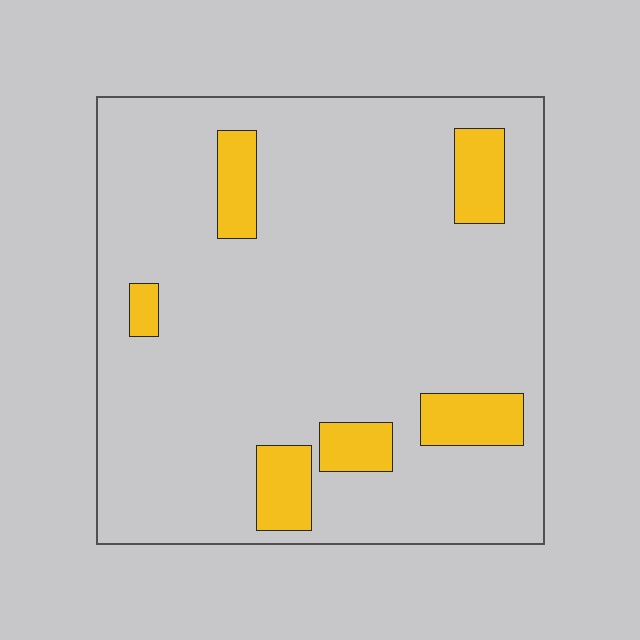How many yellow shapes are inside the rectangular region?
6.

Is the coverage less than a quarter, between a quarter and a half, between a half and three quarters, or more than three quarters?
Less than a quarter.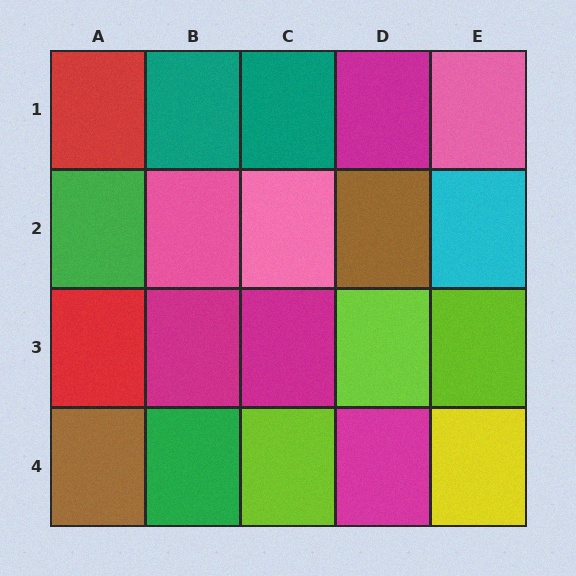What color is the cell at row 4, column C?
Lime.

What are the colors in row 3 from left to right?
Red, magenta, magenta, lime, lime.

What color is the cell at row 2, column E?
Cyan.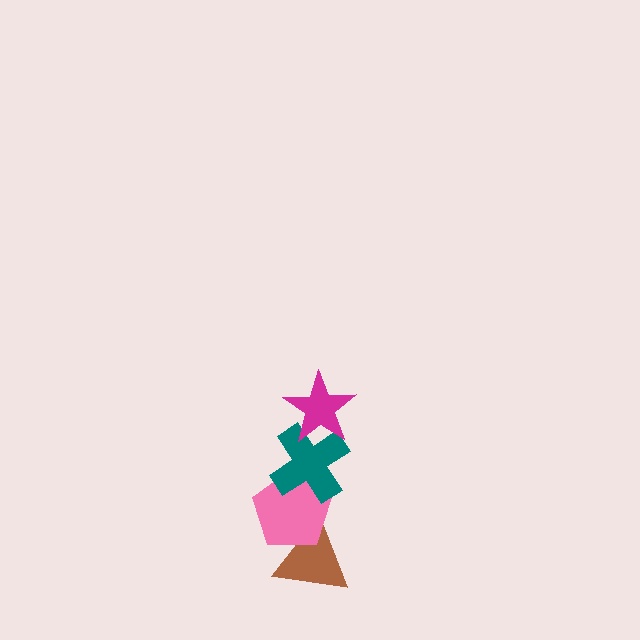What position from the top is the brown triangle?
The brown triangle is 4th from the top.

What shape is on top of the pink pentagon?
The teal cross is on top of the pink pentagon.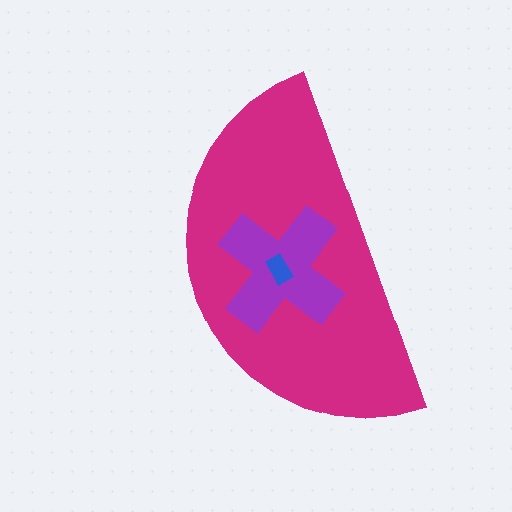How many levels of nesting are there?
3.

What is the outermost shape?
The magenta semicircle.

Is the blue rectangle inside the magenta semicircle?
Yes.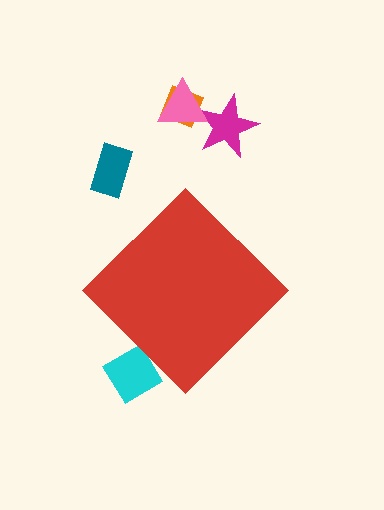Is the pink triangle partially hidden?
No, the pink triangle is fully visible.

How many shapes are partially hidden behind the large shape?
1 shape is partially hidden.